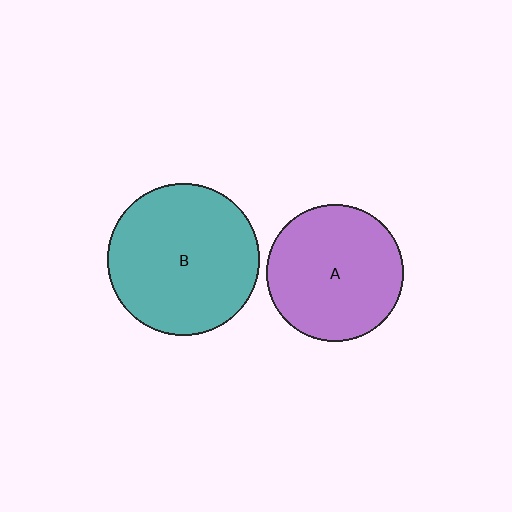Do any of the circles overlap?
No, none of the circles overlap.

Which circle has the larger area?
Circle B (teal).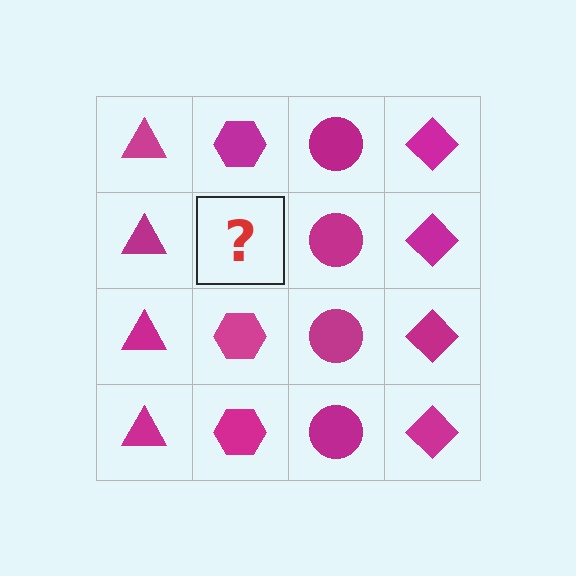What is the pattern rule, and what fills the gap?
The rule is that each column has a consistent shape. The gap should be filled with a magenta hexagon.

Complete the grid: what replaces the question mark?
The question mark should be replaced with a magenta hexagon.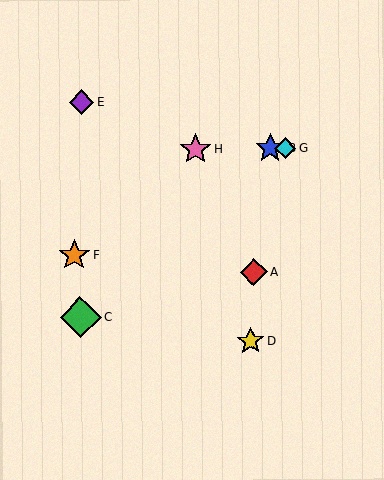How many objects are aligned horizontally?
3 objects (B, G, H) are aligned horizontally.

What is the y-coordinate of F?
Object F is at y≈255.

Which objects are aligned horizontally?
Objects B, G, H are aligned horizontally.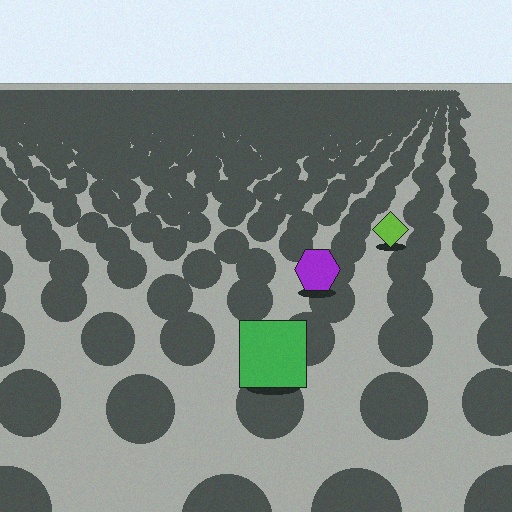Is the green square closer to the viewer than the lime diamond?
Yes. The green square is closer — you can tell from the texture gradient: the ground texture is coarser near it.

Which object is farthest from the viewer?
The lime diamond is farthest from the viewer. It appears smaller and the ground texture around it is denser.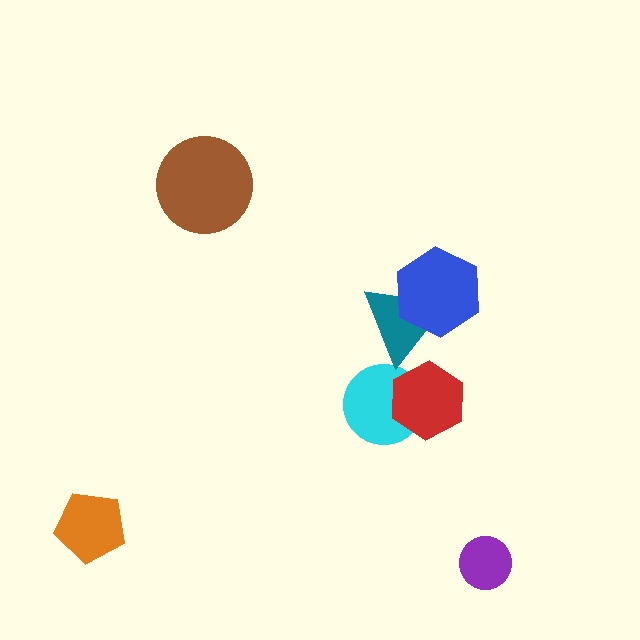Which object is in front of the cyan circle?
The red hexagon is in front of the cyan circle.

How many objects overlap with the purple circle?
0 objects overlap with the purple circle.